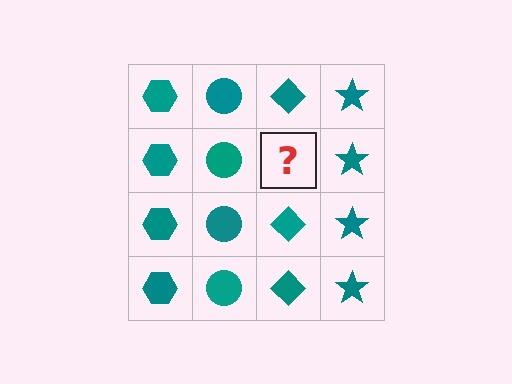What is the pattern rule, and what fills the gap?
The rule is that each column has a consistent shape. The gap should be filled with a teal diamond.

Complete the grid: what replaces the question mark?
The question mark should be replaced with a teal diamond.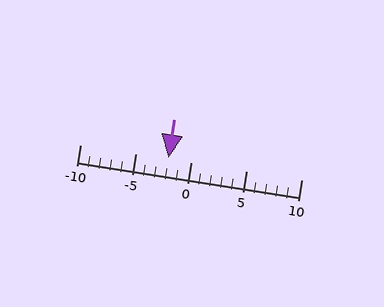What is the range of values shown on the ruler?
The ruler shows values from -10 to 10.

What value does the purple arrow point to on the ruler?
The purple arrow points to approximately -2.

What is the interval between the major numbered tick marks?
The major tick marks are spaced 5 units apart.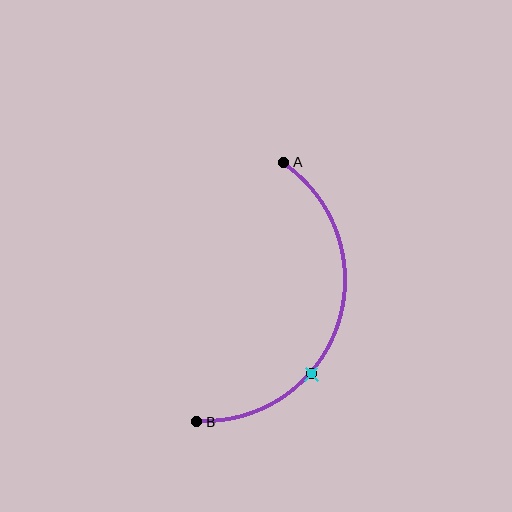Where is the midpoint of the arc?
The arc midpoint is the point on the curve farthest from the straight line joining A and B. It sits to the right of that line.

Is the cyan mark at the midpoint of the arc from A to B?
No. The cyan mark lies on the arc but is closer to endpoint B. The arc midpoint would be at the point on the curve equidistant along the arc from both A and B.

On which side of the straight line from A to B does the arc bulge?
The arc bulges to the right of the straight line connecting A and B.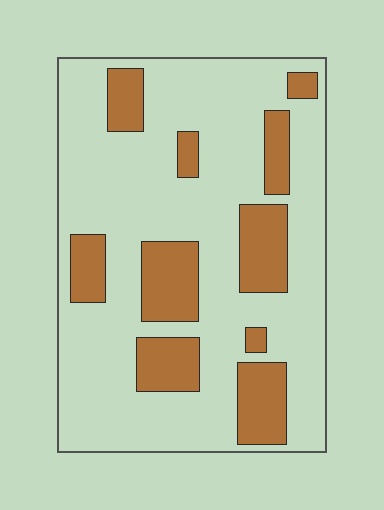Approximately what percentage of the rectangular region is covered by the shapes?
Approximately 25%.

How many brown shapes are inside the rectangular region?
10.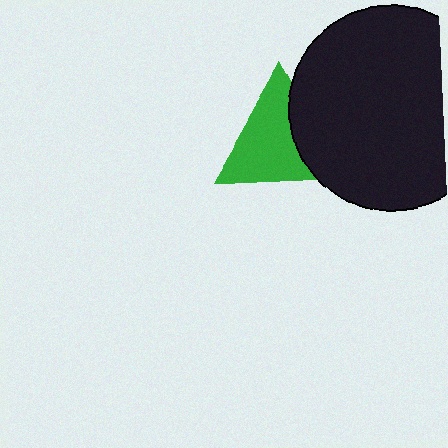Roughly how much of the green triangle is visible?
Most of it is visible (roughly 68%).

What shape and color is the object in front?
The object in front is a black circle.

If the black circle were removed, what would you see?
You would see the complete green triangle.